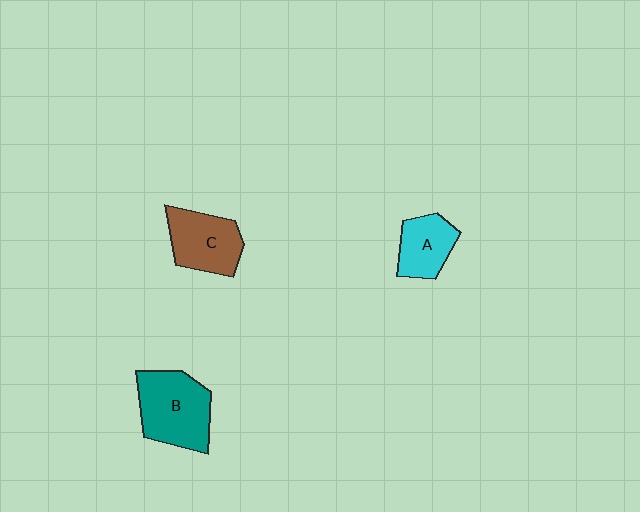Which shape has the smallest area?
Shape A (cyan).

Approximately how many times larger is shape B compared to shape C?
Approximately 1.3 times.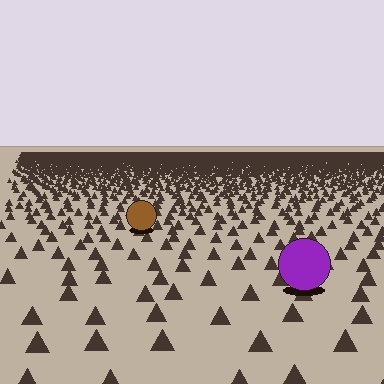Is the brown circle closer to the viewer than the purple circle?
No. The purple circle is closer — you can tell from the texture gradient: the ground texture is coarser near it.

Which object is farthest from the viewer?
The brown circle is farthest from the viewer. It appears smaller and the ground texture around it is denser.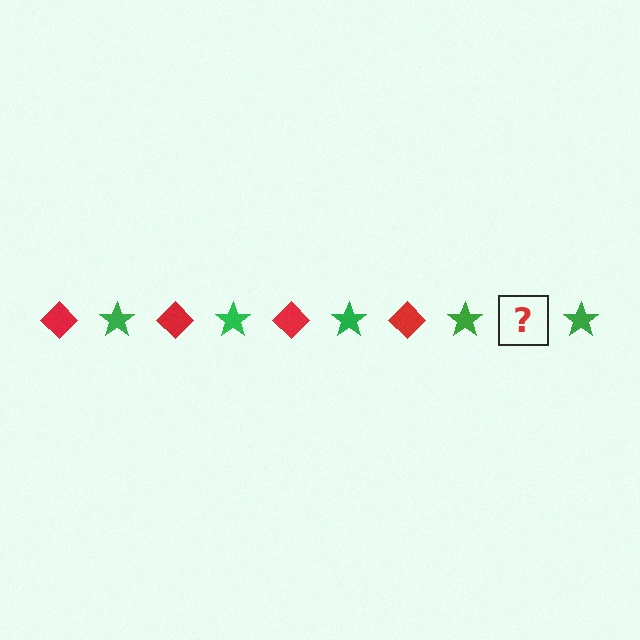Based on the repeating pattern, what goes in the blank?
The blank should be a red diamond.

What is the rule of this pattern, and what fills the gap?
The rule is that the pattern alternates between red diamond and green star. The gap should be filled with a red diamond.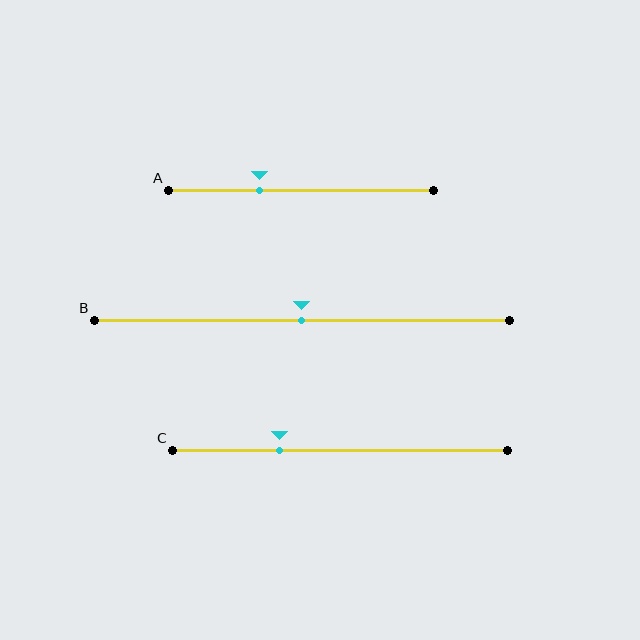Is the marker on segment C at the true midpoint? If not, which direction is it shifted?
No, the marker on segment C is shifted to the left by about 18% of the segment length.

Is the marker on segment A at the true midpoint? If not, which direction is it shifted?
No, the marker on segment A is shifted to the left by about 16% of the segment length.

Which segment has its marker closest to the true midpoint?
Segment B has its marker closest to the true midpoint.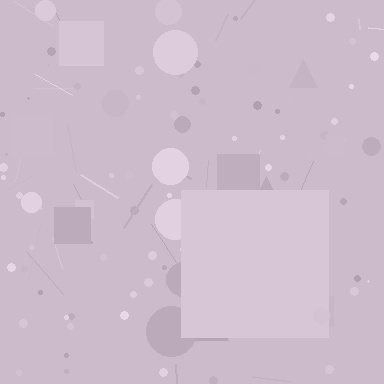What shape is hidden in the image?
A square is hidden in the image.